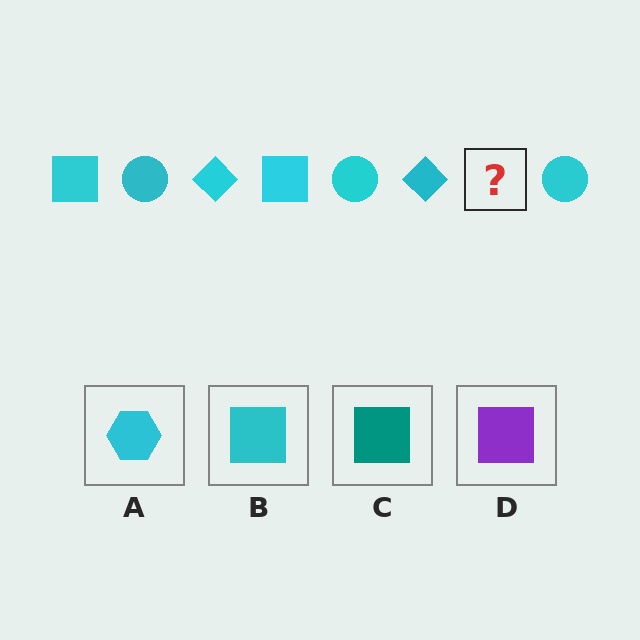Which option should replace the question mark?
Option B.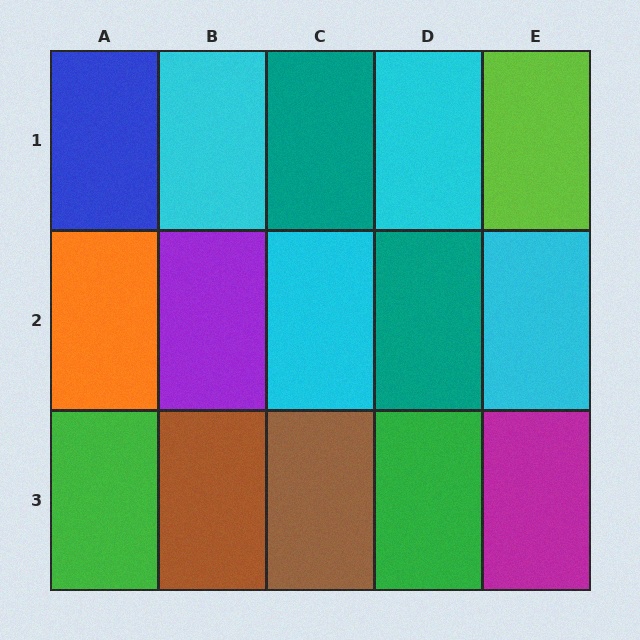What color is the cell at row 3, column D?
Green.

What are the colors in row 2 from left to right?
Orange, purple, cyan, teal, cyan.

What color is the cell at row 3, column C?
Brown.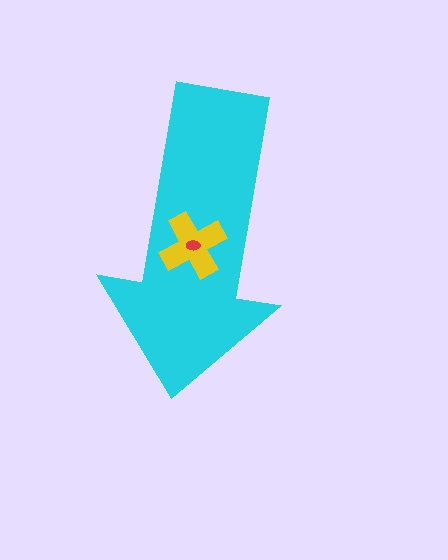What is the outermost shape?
The cyan arrow.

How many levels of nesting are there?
3.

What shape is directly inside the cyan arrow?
The yellow cross.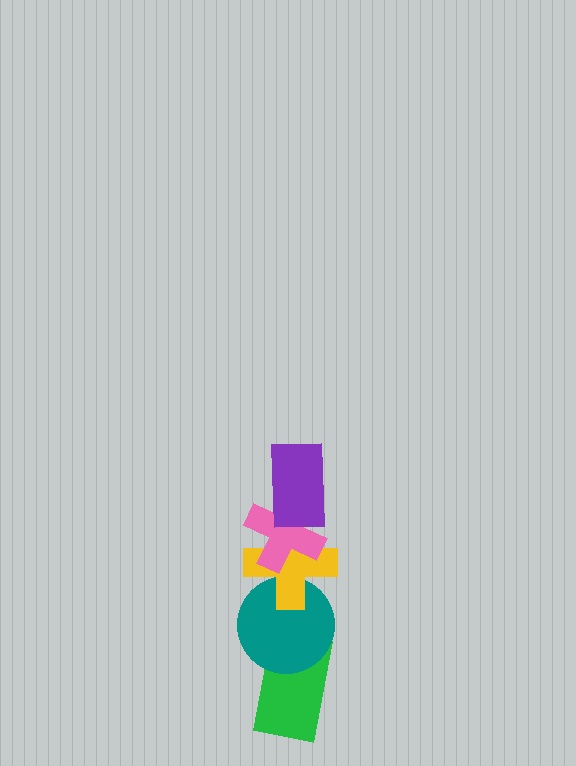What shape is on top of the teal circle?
The yellow cross is on top of the teal circle.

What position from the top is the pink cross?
The pink cross is 2nd from the top.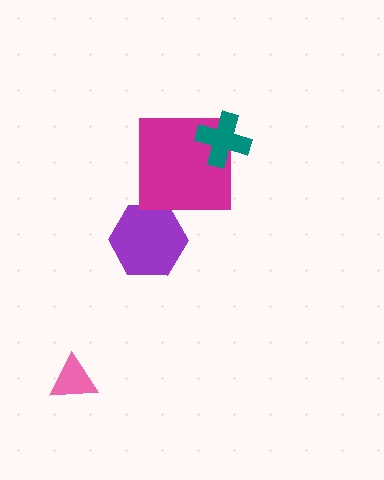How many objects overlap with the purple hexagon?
0 objects overlap with the purple hexagon.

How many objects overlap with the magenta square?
1 object overlaps with the magenta square.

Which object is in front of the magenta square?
The teal cross is in front of the magenta square.